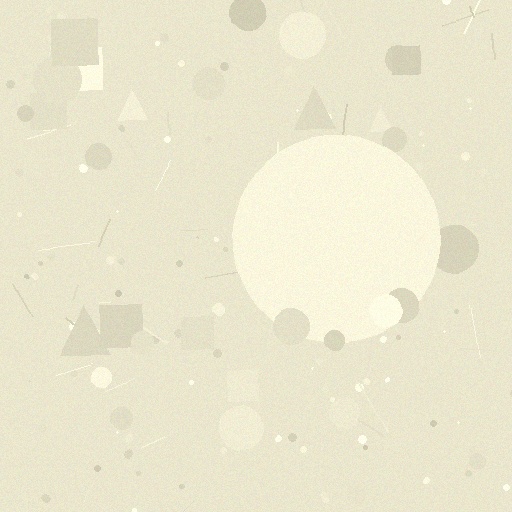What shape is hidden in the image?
A circle is hidden in the image.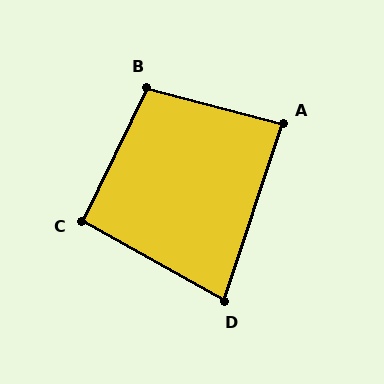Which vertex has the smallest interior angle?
D, at approximately 79 degrees.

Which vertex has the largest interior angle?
B, at approximately 101 degrees.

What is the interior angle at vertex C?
Approximately 93 degrees (approximately right).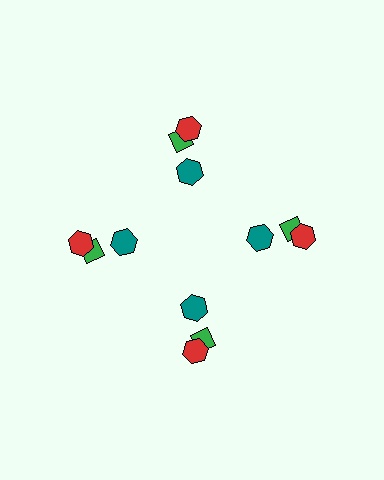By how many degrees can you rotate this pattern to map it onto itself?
The pattern maps onto itself every 90 degrees of rotation.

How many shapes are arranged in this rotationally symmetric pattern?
There are 12 shapes, arranged in 4 groups of 3.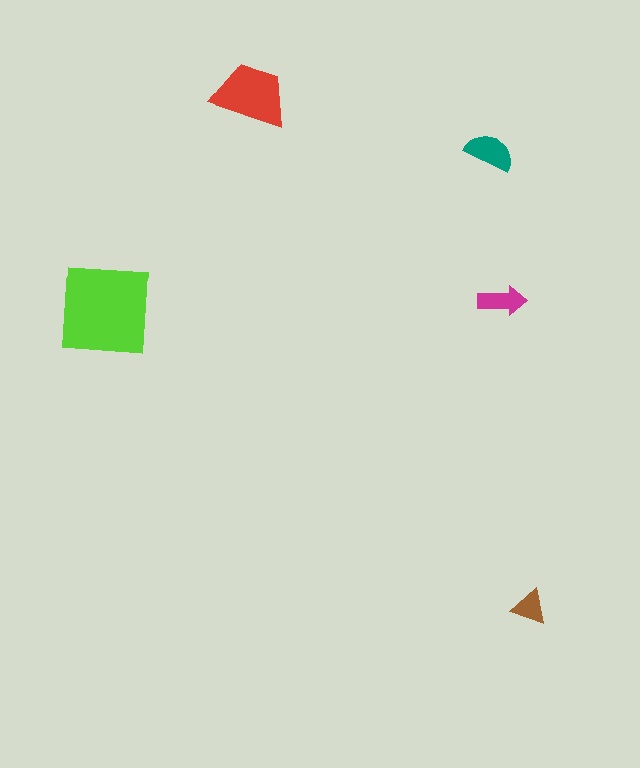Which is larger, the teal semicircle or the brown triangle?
The teal semicircle.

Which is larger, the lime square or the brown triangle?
The lime square.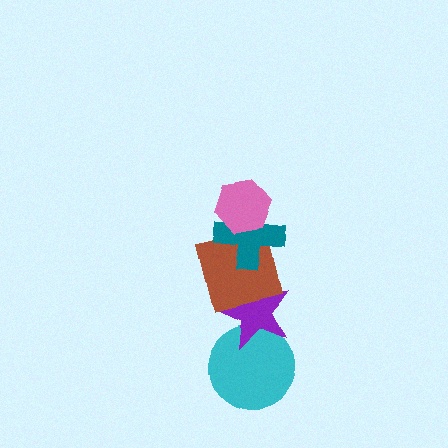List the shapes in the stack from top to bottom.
From top to bottom: the pink hexagon, the teal cross, the brown square, the purple star, the cyan circle.